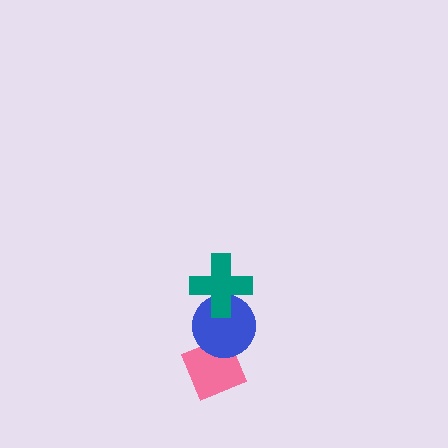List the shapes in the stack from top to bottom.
From top to bottom: the teal cross, the blue circle, the pink diamond.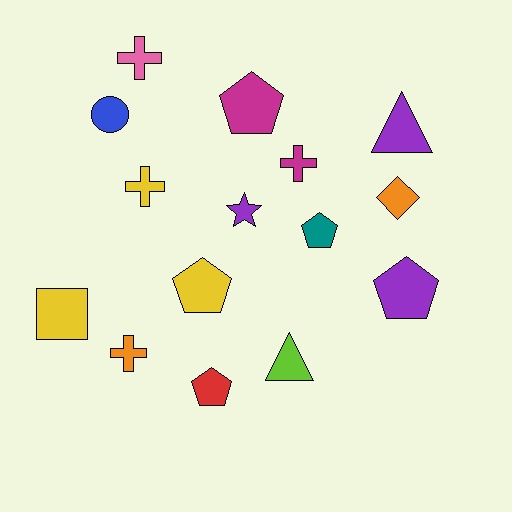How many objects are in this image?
There are 15 objects.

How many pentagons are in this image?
There are 5 pentagons.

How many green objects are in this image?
There are no green objects.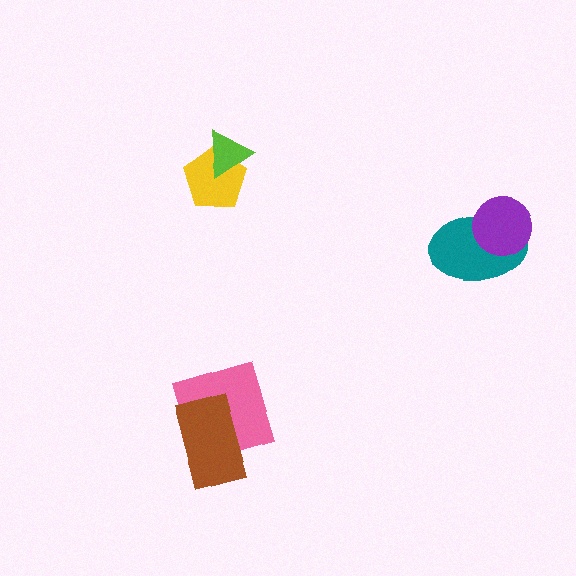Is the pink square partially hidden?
Yes, it is partially covered by another shape.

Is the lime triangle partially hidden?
No, no other shape covers it.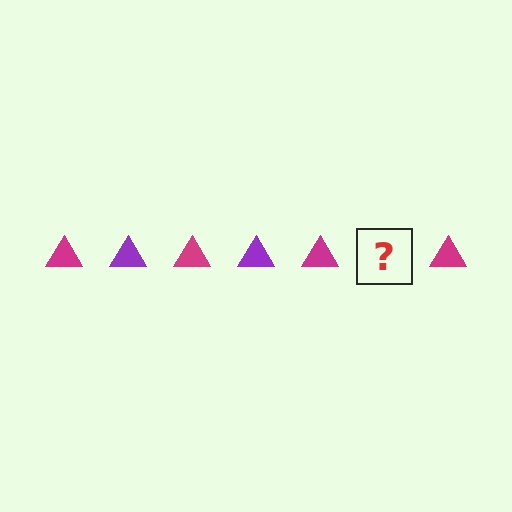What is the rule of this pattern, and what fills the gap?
The rule is that the pattern cycles through magenta, purple triangles. The gap should be filled with a purple triangle.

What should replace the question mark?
The question mark should be replaced with a purple triangle.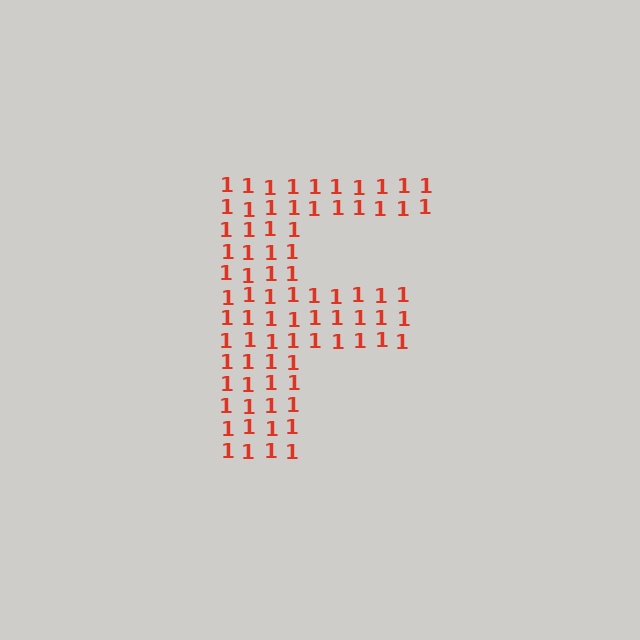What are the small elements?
The small elements are digit 1's.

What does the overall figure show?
The overall figure shows the letter F.